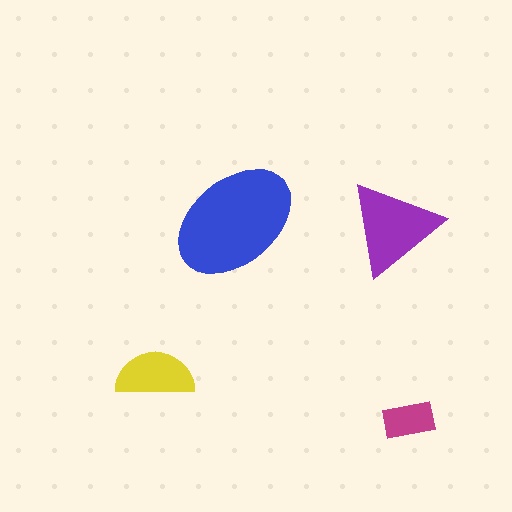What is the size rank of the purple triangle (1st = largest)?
2nd.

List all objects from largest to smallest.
The blue ellipse, the purple triangle, the yellow semicircle, the magenta rectangle.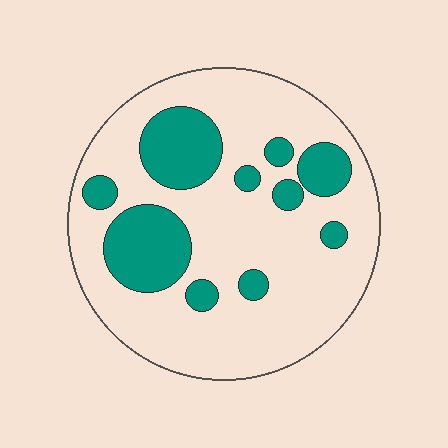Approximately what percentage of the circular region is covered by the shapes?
Approximately 25%.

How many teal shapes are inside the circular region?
10.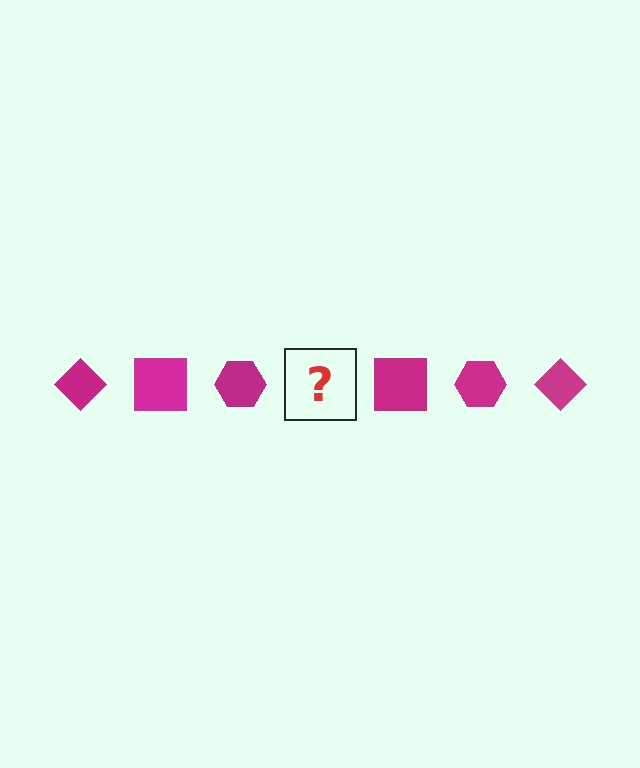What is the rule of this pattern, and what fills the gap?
The rule is that the pattern cycles through diamond, square, hexagon shapes in magenta. The gap should be filled with a magenta diamond.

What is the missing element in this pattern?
The missing element is a magenta diamond.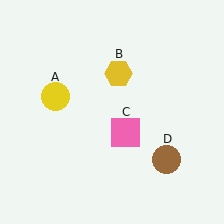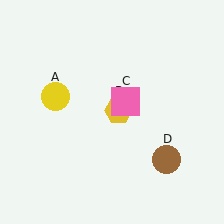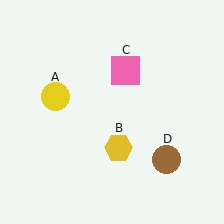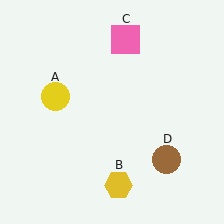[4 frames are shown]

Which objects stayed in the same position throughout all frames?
Yellow circle (object A) and brown circle (object D) remained stationary.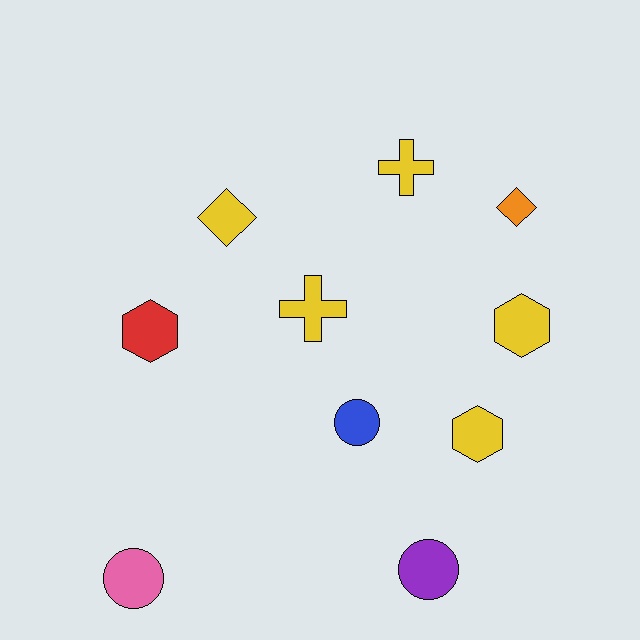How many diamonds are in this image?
There are 2 diamonds.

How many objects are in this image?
There are 10 objects.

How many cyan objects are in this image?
There are no cyan objects.